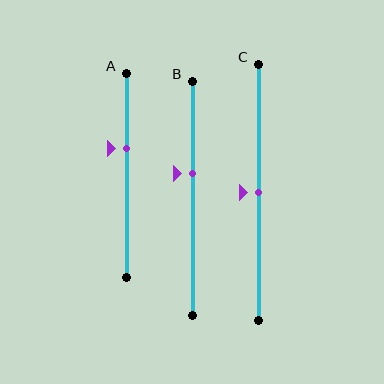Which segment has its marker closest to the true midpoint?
Segment C has its marker closest to the true midpoint.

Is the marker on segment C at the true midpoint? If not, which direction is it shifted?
Yes, the marker on segment C is at the true midpoint.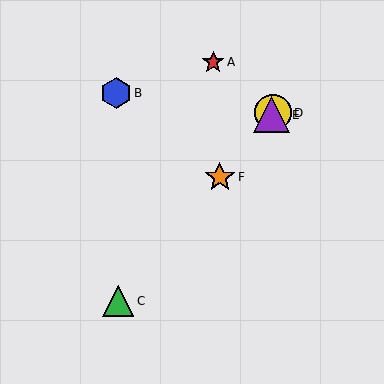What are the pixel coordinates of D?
Object D is at (273, 113).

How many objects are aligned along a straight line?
4 objects (C, D, E, F) are aligned along a straight line.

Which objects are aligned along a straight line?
Objects C, D, E, F are aligned along a straight line.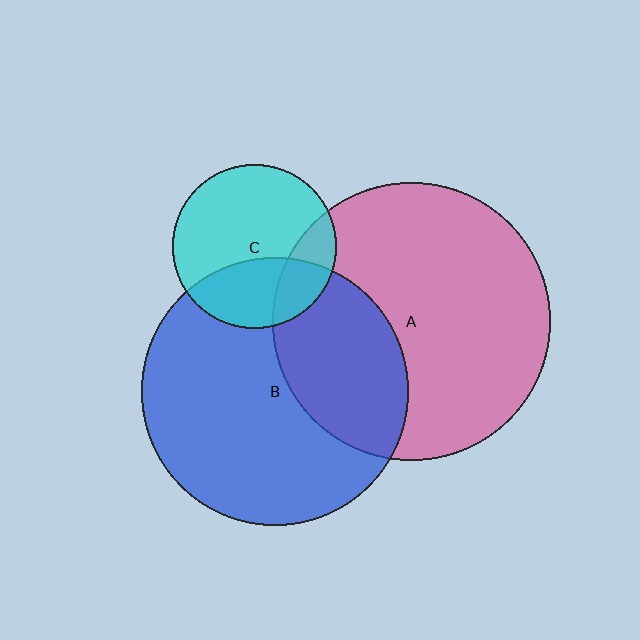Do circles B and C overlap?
Yes.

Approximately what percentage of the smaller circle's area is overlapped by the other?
Approximately 35%.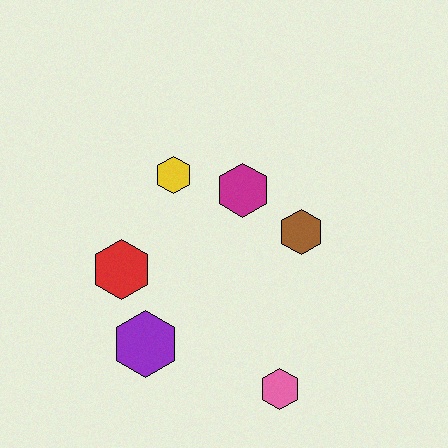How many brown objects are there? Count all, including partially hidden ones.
There is 1 brown object.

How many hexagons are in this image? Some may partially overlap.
There are 6 hexagons.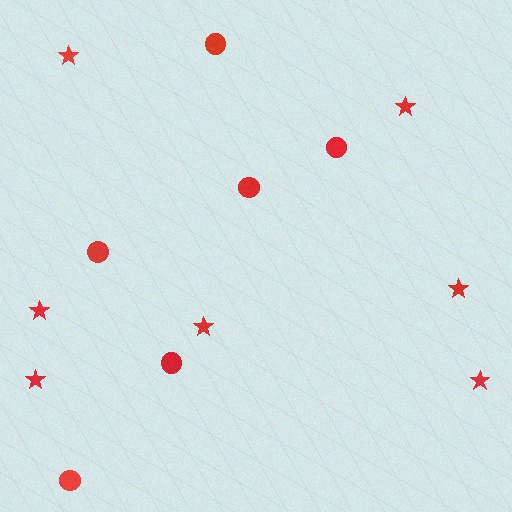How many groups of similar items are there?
There are 2 groups: one group of stars (7) and one group of circles (6).